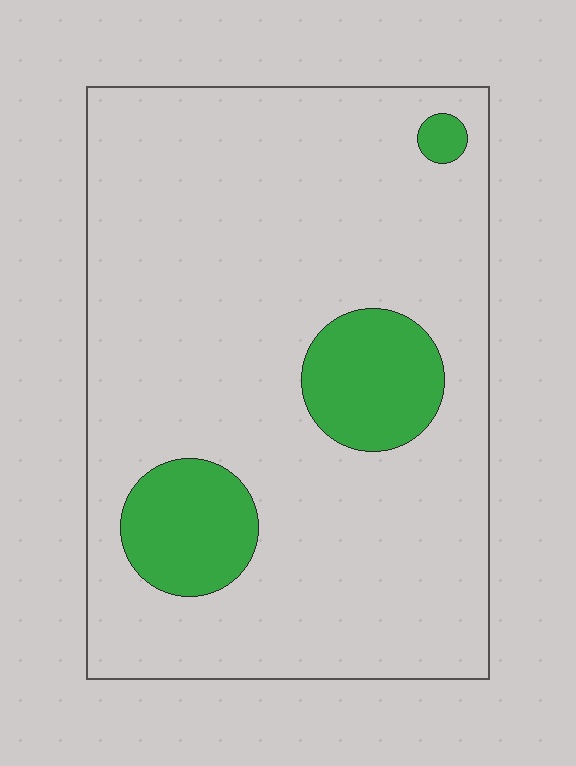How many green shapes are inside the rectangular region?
3.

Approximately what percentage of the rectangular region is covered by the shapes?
Approximately 15%.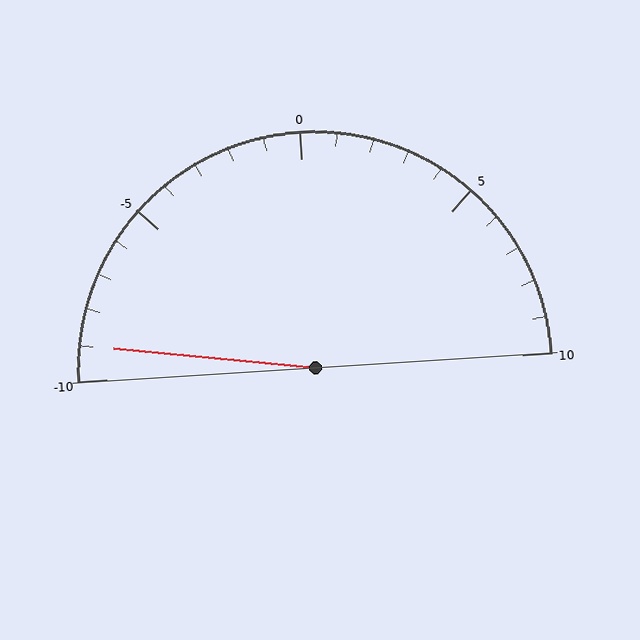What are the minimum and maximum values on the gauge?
The gauge ranges from -10 to 10.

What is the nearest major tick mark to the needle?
The nearest major tick mark is -10.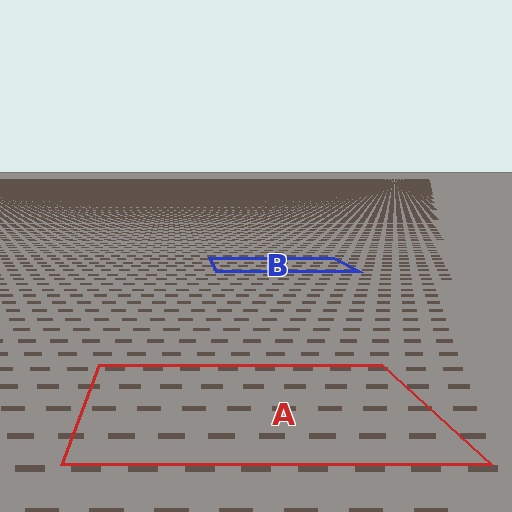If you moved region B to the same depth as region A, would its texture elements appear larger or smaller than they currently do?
They would appear larger. At a closer depth, the same texture elements are projected at a bigger on-screen size.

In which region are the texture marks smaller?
The texture marks are smaller in region B, because it is farther away.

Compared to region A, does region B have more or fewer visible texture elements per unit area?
Region B has more texture elements per unit area — they are packed more densely because it is farther away.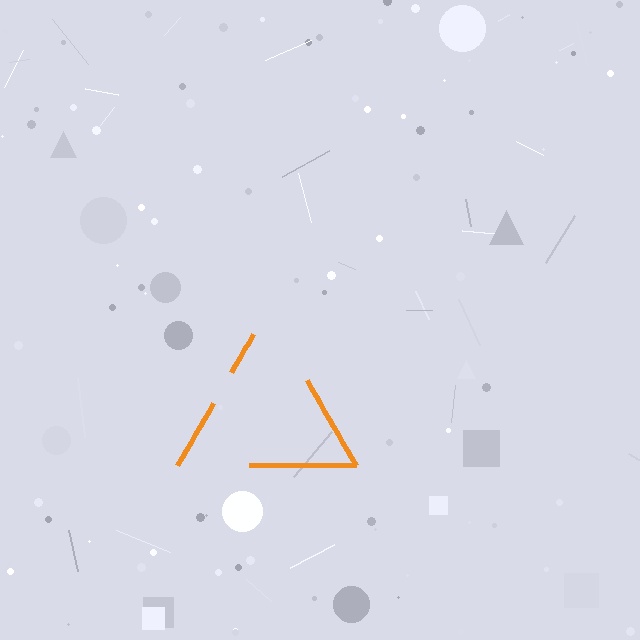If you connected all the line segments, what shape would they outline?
They would outline a triangle.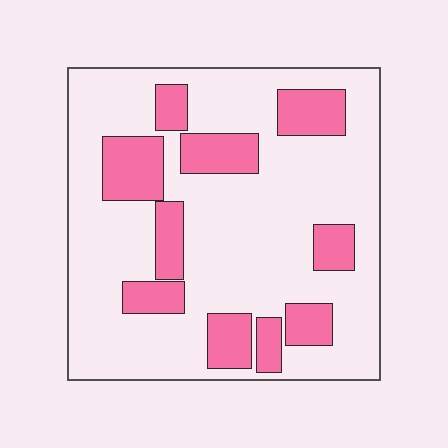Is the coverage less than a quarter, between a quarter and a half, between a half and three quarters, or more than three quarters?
Less than a quarter.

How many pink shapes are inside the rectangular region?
10.